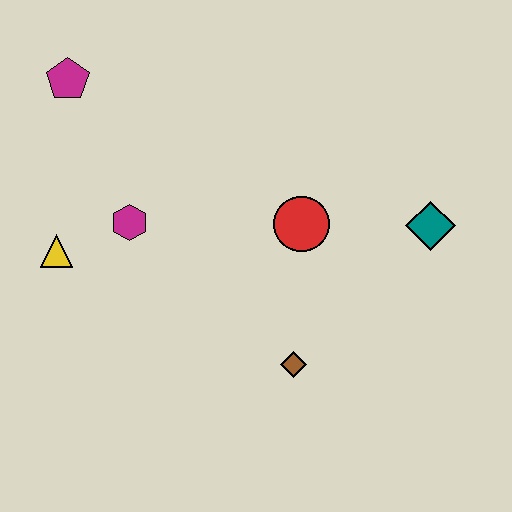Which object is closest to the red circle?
The teal diamond is closest to the red circle.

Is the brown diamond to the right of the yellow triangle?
Yes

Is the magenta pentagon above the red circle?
Yes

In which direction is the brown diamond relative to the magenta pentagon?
The brown diamond is below the magenta pentagon.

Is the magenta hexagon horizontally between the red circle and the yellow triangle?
Yes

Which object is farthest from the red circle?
The magenta pentagon is farthest from the red circle.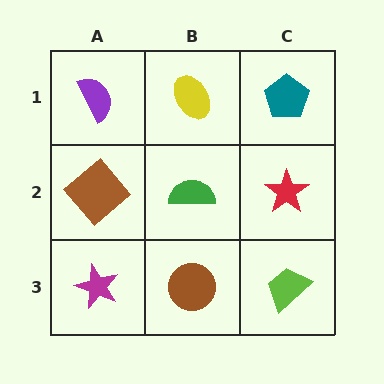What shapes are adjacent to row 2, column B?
A yellow ellipse (row 1, column B), a brown circle (row 3, column B), a brown diamond (row 2, column A), a red star (row 2, column C).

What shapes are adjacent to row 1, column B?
A green semicircle (row 2, column B), a purple semicircle (row 1, column A), a teal pentagon (row 1, column C).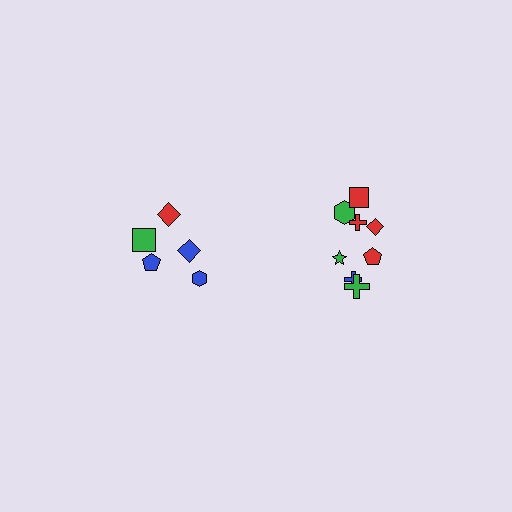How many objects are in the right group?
There are 8 objects.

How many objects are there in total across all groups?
There are 13 objects.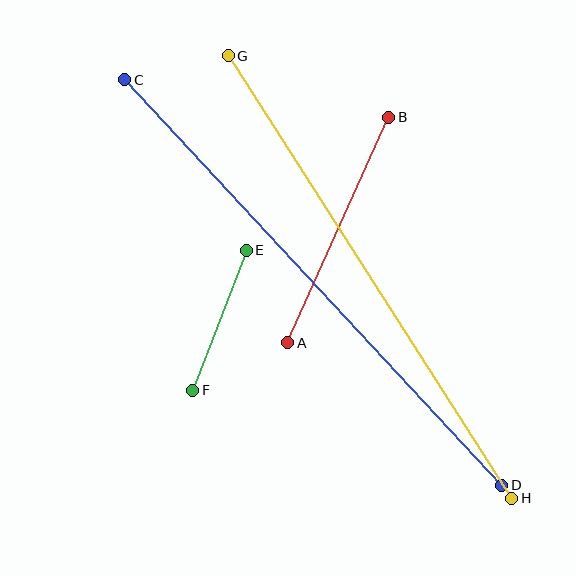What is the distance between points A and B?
The distance is approximately 247 pixels.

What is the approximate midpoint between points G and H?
The midpoint is at approximately (370, 277) pixels.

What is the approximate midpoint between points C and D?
The midpoint is at approximately (313, 282) pixels.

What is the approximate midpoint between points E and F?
The midpoint is at approximately (220, 320) pixels.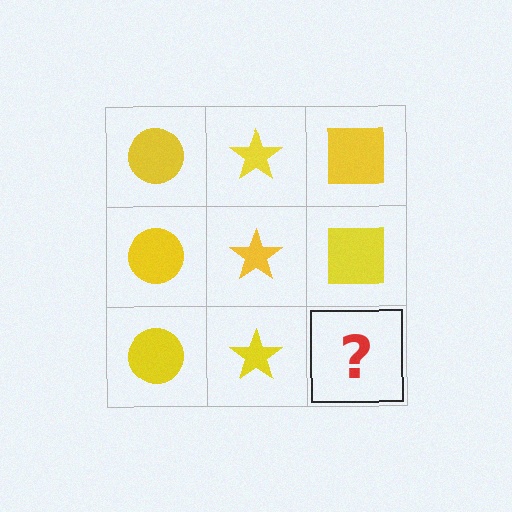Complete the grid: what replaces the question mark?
The question mark should be replaced with a yellow square.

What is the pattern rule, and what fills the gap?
The rule is that each column has a consistent shape. The gap should be filled with a yellow square.